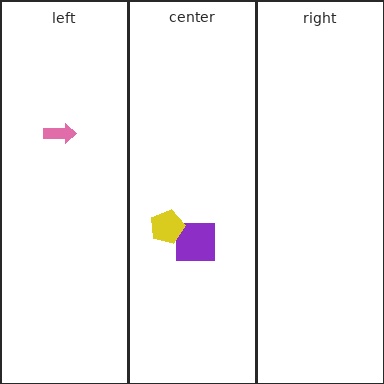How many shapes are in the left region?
1.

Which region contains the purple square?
The center region.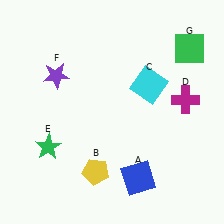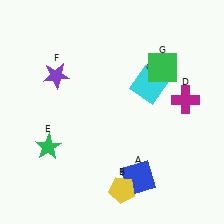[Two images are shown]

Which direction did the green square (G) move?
The green square (G) moved left.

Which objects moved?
The objects that moved are: the yellow pentagon (B), the green square (G).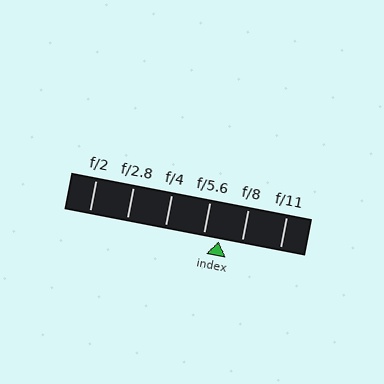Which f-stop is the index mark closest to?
The index mark is closest to f/5.6.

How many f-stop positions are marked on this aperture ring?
There are 6 f-stop positions marked.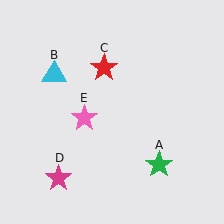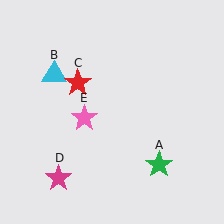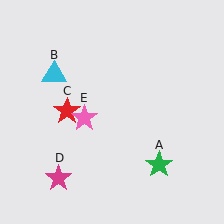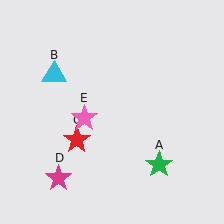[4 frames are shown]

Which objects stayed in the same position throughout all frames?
Green star (object A) and cyan triangle (object B) and magenta star (object D) and pink star (object E) remained stationary.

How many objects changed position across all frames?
1 object changed position: red star (object C).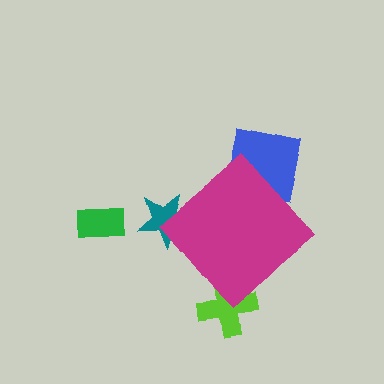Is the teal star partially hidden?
Yes, the teal star is partially hidden behind the magenta diamond.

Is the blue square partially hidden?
Yes, the blue square is partially hidden behind the magenta diamond.